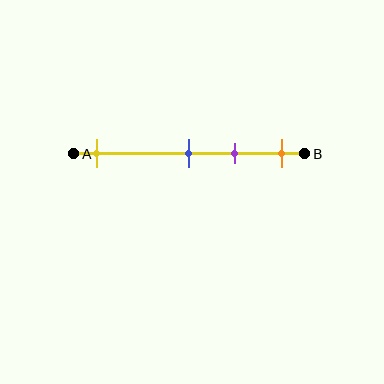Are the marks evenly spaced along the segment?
No, the marks are not evenly spaced.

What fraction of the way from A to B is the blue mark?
The blue mark is approximately 50% (0.5) of the way from A to B.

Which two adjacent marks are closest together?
The blue and purple marks are the closest adjacent pair.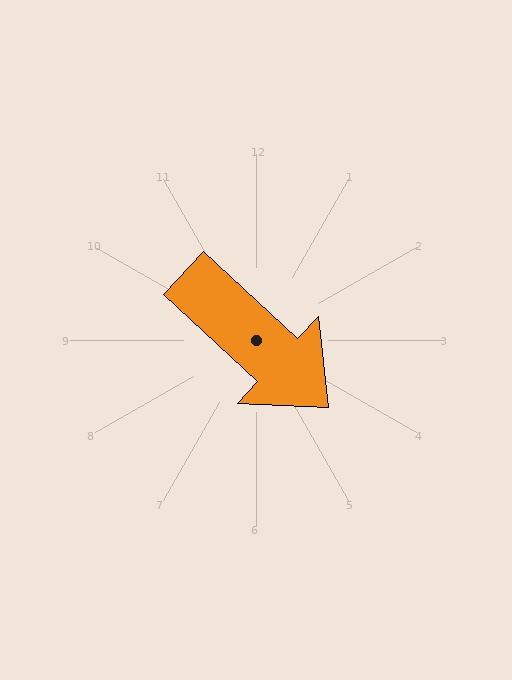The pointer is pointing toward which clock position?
Roughly 4 o'clock.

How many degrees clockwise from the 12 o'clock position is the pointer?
Approximately 133 degrees.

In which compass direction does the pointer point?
Southeast.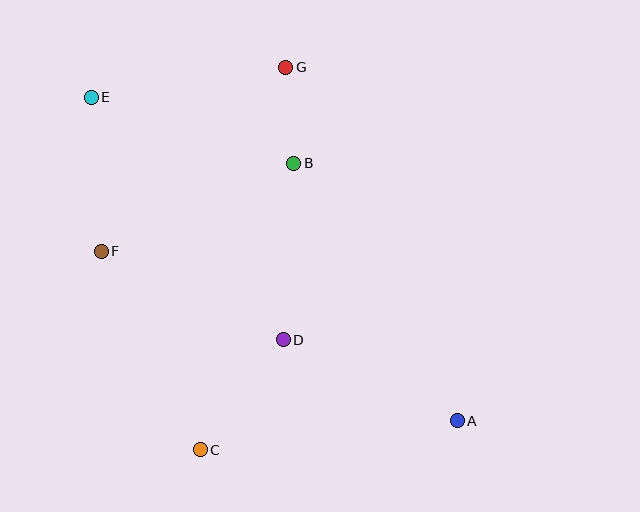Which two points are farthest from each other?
Points A and E are farthest from each other.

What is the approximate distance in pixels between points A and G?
The distance between A and G is approximately 393 pixels.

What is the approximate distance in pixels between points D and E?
The distance between D and E is approximately 309 pixels.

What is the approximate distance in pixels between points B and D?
The distance between B and D is approximately 177 pixels.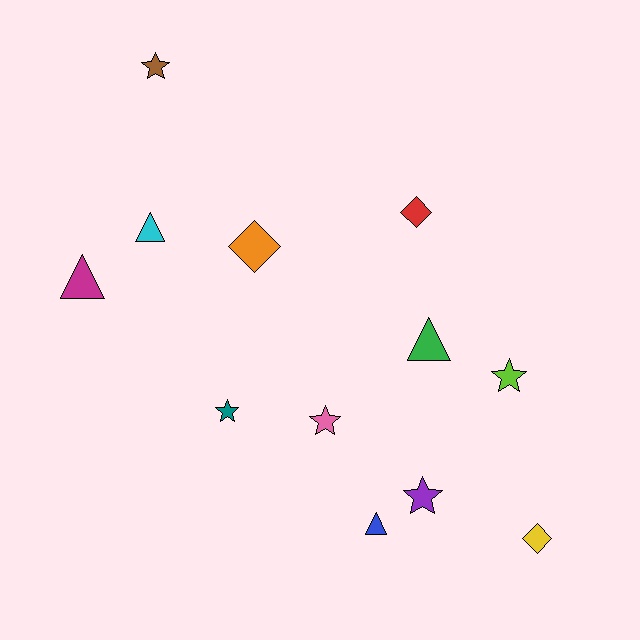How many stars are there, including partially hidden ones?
There are 5 stars.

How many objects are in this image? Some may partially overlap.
There are 12 objects.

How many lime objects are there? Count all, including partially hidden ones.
There is 1 lime object.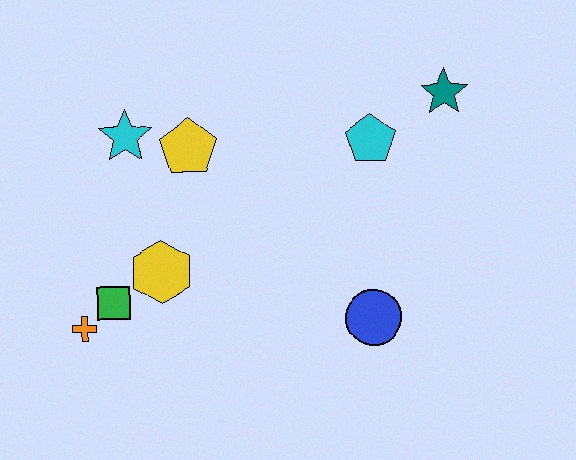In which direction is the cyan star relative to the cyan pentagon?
The cyan star is to the left of the cyan pentagon.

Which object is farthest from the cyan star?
The teal star is farthest from the cyan star.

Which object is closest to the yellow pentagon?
The cyan star is closest to the yellow pentagon.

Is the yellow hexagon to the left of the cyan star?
No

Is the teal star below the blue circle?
No